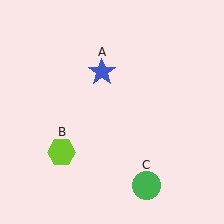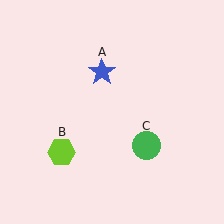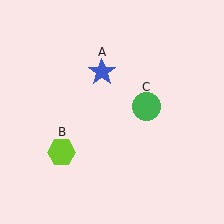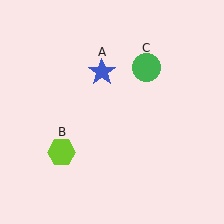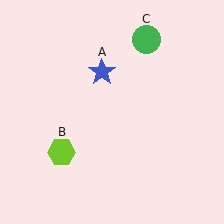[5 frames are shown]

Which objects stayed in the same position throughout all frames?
Blue star (object A) and lime hexagon (object B) remained stationary.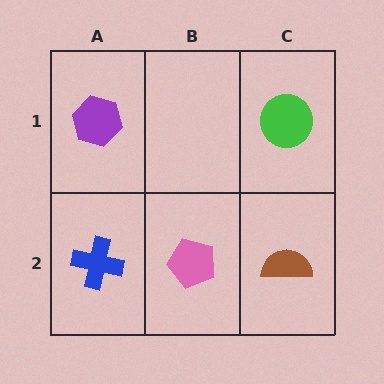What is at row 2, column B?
A pink pentagon.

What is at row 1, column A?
A purple hexagon.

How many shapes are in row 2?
3 shapes.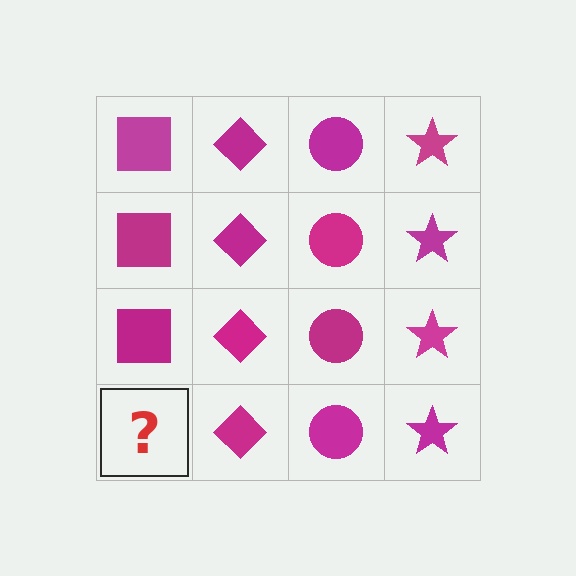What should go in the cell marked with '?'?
The missing cell should contain a magenta square.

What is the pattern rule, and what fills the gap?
The rule is that each column has a consistent shape. The gap should be filled with a magenta square.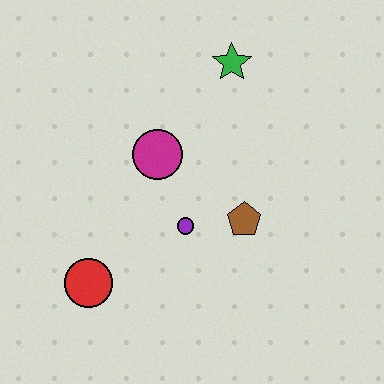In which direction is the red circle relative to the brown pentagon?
The red circle is to the left of the brown pentagon.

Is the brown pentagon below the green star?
Yes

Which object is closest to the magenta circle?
The purple circle is closest to the magenta circle.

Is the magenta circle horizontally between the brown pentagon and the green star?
No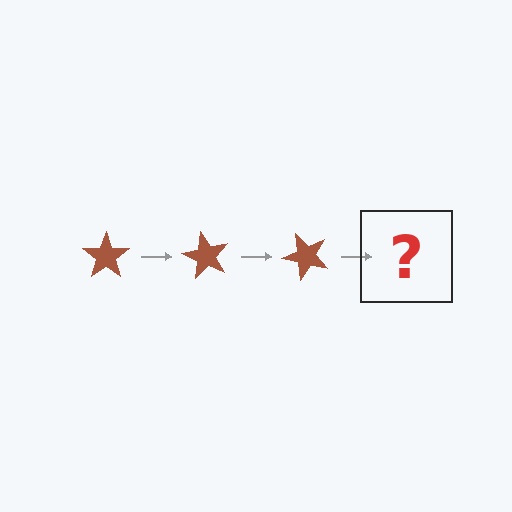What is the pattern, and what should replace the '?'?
The pattern is that the star rotates 60 degrees each step. The '?' should be a brown star rotated 180 degrees.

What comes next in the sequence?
The next element should be a brown star rotated 180 degrees.